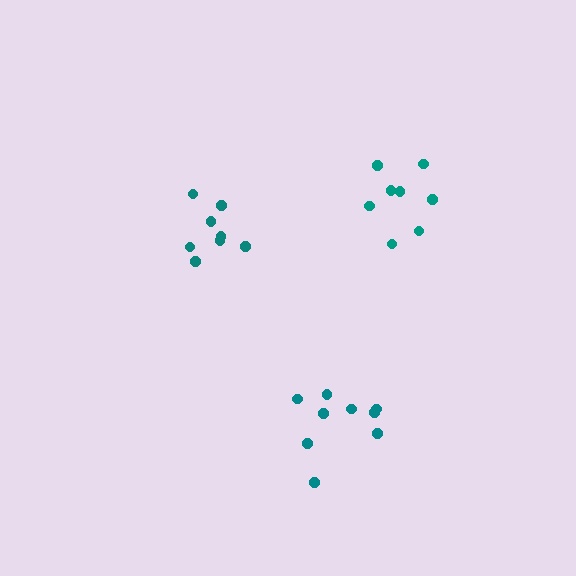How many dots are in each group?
Group 1: 9 dots, Group 2: 8 dots, Group 3: 8 dots (25 total).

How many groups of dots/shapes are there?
There are 3 groups.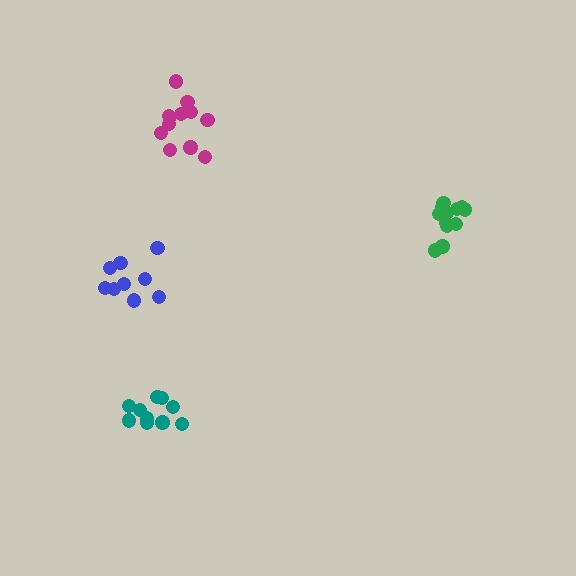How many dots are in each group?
Group 1: 9 dots, Group 2: 10 dots, Group 3: 12 dots, Group 4: 12 dots (43 total).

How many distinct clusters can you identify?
There are 4 distinct clusters.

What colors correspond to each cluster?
The clusters are colored: blue, teal, green, magenta.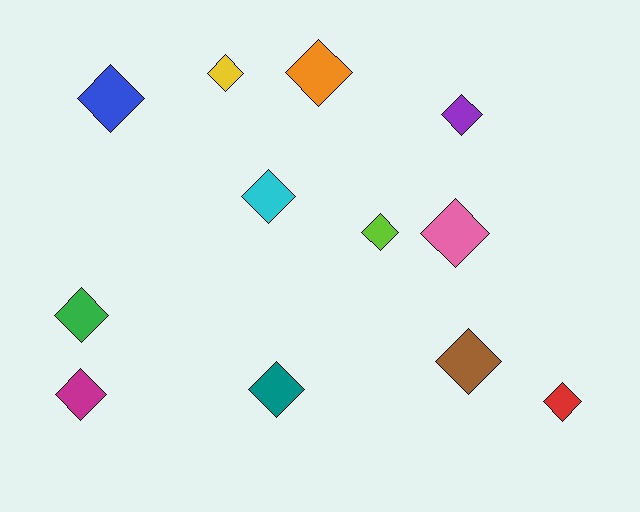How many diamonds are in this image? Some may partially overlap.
There are 12 diamonds.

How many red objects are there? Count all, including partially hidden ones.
There is 1 red object.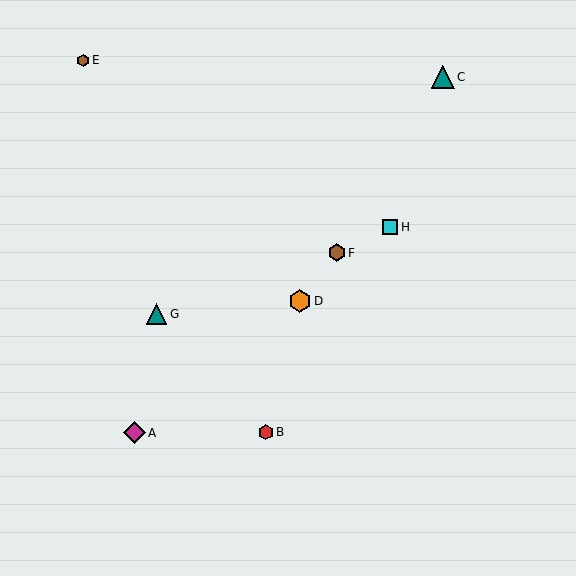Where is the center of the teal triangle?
The center of the teal triangle is at (156, 314).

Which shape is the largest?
The teal triangle (labeled C) is the largest.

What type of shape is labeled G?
Shape G is a teal triangle.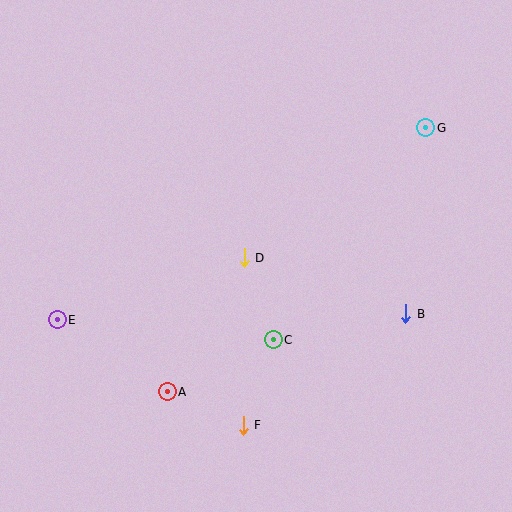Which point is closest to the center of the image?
Point D at (244, 258) is closest to the center.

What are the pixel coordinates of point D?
Point D is at (244, 258).